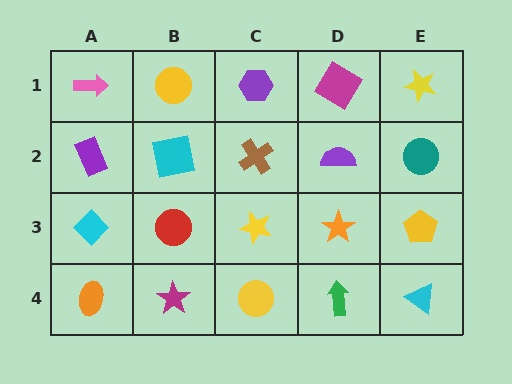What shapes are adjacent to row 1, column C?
A brown cross (row 2, column C), a yellow circle (row 1, column B), a magenta diamond (row 1, column D).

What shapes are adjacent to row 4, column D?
An orange star (row 3, column D), a yellow circle (row 4, column C), a cyan triangle (row 4, column E).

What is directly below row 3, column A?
An orange ellipse.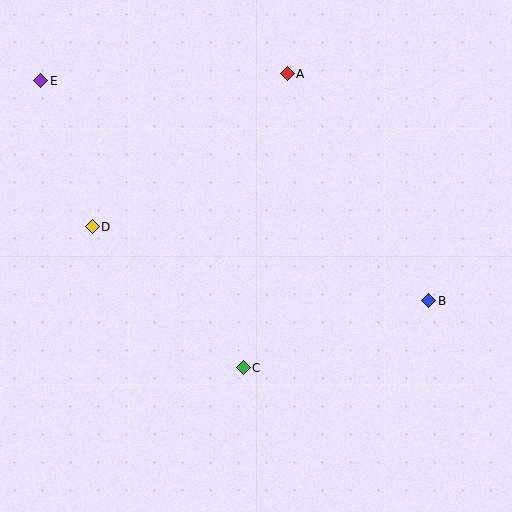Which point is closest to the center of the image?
Point C at (243, 368) is closest to the center.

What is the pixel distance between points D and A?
The distance between D and A is 248 pixels.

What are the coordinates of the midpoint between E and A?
The midpoint between E and A is at (164, 77).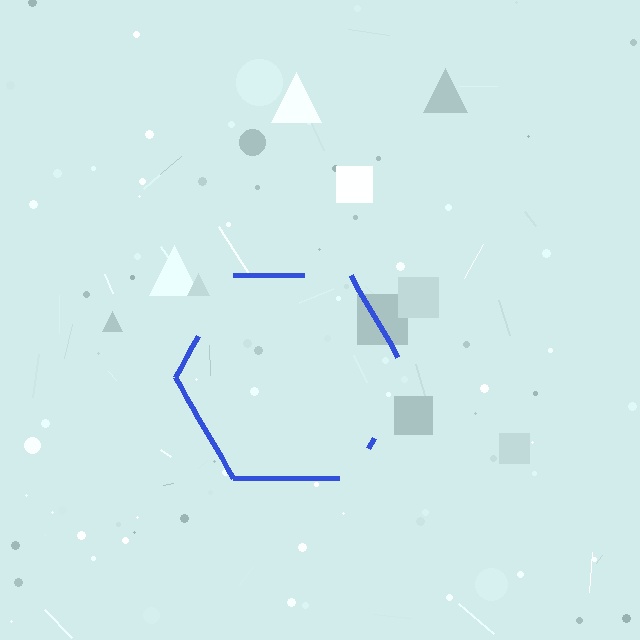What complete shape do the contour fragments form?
The contour fragments form a hexagon.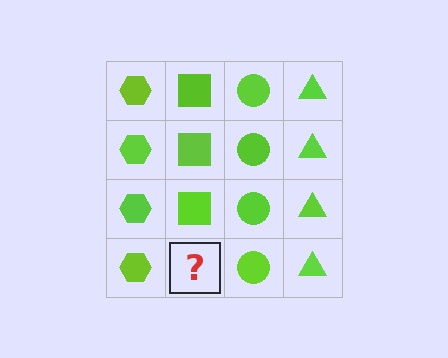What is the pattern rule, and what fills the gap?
The rule is that each column has a consistent shape. The gap should be filled with a lime square.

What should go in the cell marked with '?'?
The missing cell should contain a lime square.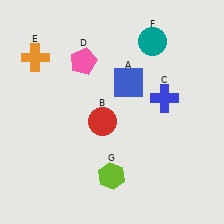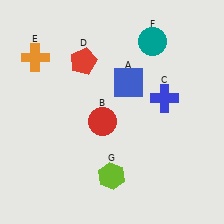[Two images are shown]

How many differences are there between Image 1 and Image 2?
There is 1 difference between the two images.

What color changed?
The pentagon (D) changed from pink in Image 1 to red in Image 2.